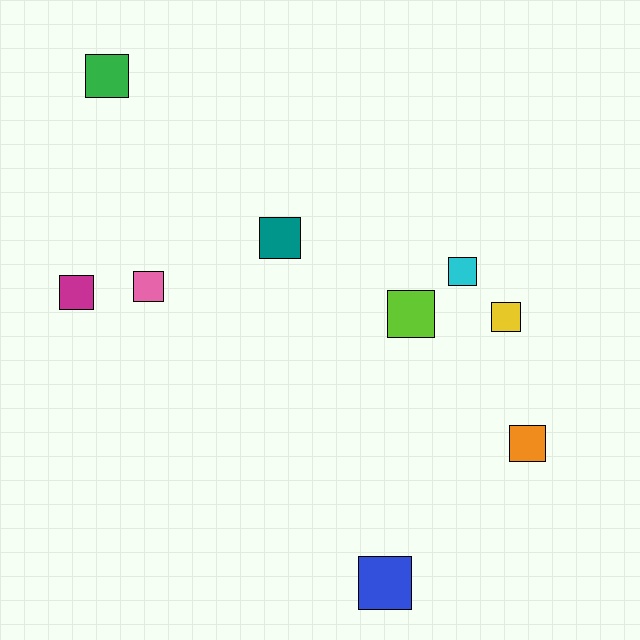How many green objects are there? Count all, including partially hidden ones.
There is 1 green object.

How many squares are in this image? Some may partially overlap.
There are 9 squares.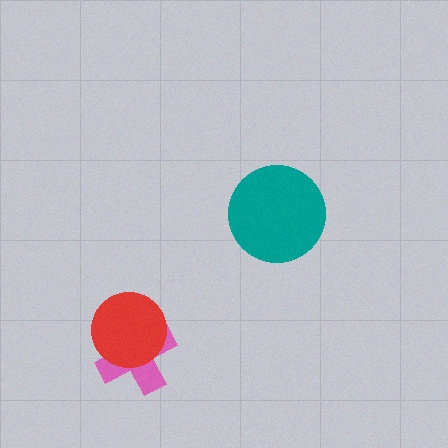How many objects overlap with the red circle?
1 object overlaps with the red circle.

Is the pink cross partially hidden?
Yes, it is partially covered by another shape.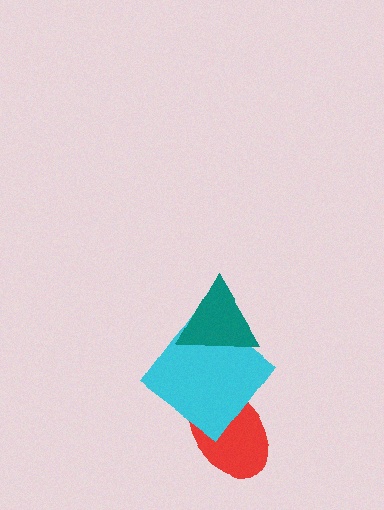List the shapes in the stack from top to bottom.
From top to bottom: the teal triangle, the cyan diamond, the red ellipse.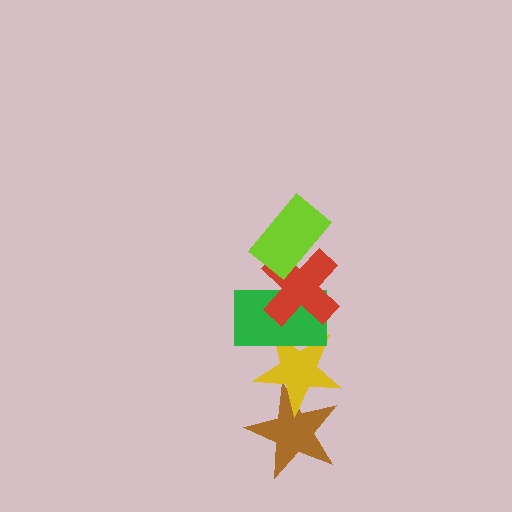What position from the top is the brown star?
The brown star is 5th from the top.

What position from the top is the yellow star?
The yellow star is 4th from the top.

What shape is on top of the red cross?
The lime rectangle is on top of the red cross.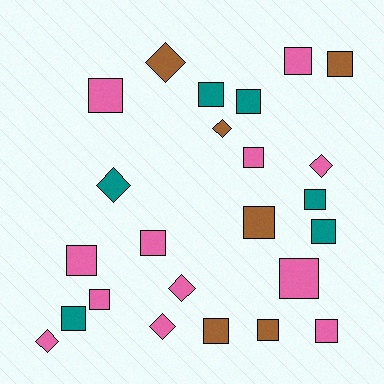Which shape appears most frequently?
Square, with 17 objects.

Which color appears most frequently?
Pink, with 12 objects.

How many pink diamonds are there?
There are 4 pink diamonds.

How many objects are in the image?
There are 24 objects.